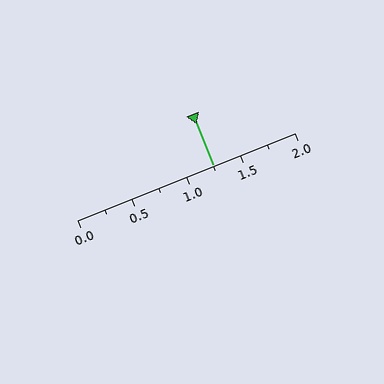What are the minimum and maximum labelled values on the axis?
The axis runs from 0.0 to 2.0.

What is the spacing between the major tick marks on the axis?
The major ticks are spaced 0.5 apart.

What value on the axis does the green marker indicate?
The marker indicates approximately 1.25.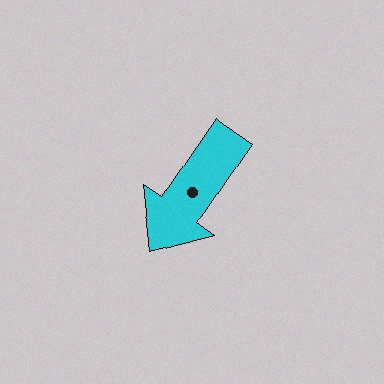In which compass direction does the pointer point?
Southwest.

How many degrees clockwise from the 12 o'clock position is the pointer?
Approximately 214 degrees.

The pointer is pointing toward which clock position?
Roughly 7 o'clock.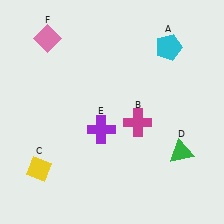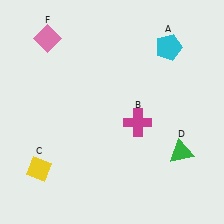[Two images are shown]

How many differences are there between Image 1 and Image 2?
There is 1 difference between the two images.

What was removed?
The purple cross (E) was removed in Image 2.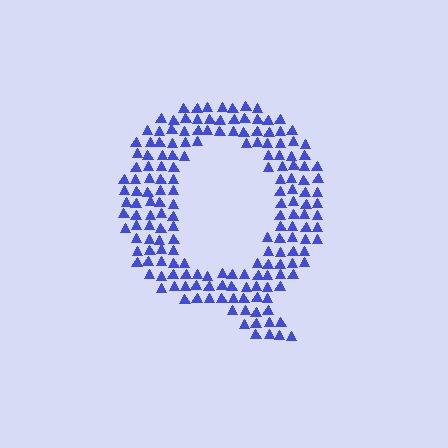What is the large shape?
The large shape is the letter Q.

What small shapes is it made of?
It is made of small triangles.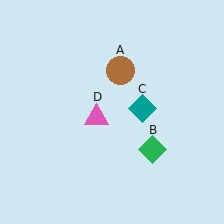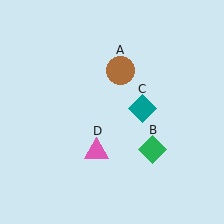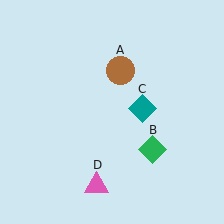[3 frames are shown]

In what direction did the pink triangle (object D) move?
The pink triangle (object D) moved down.